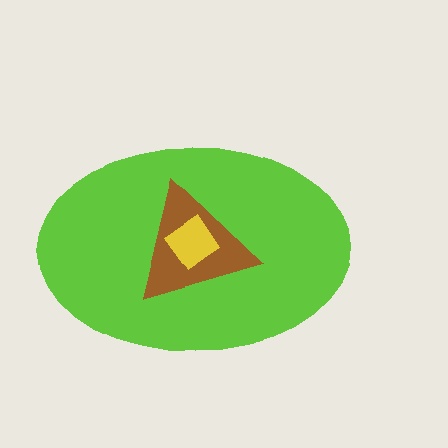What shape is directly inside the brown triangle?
The yellow diamond.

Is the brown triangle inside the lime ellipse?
Yes.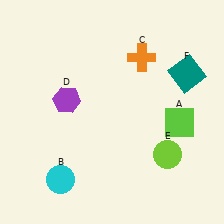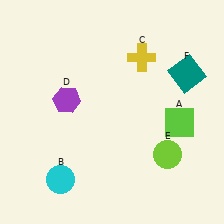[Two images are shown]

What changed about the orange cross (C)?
In Image 1, C is orange. In Image 2, it changed to yellow.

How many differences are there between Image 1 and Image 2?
There is 1 difference between the two images.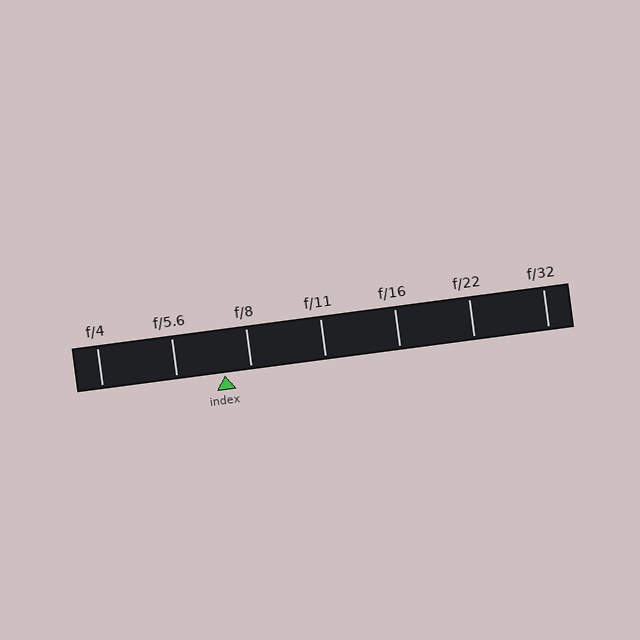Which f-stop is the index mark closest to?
The index mark is closest to f/8.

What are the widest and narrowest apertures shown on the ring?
The widest aperture shown is f/4 and the narrowest is f/32.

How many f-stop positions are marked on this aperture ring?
There are 7 f-stop positions marked.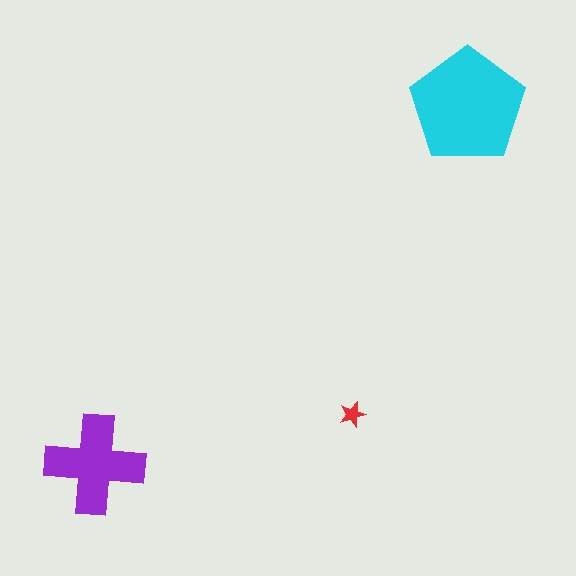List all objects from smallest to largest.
The red star, the purple cross, the cyan pentagon.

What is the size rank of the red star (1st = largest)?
3rd.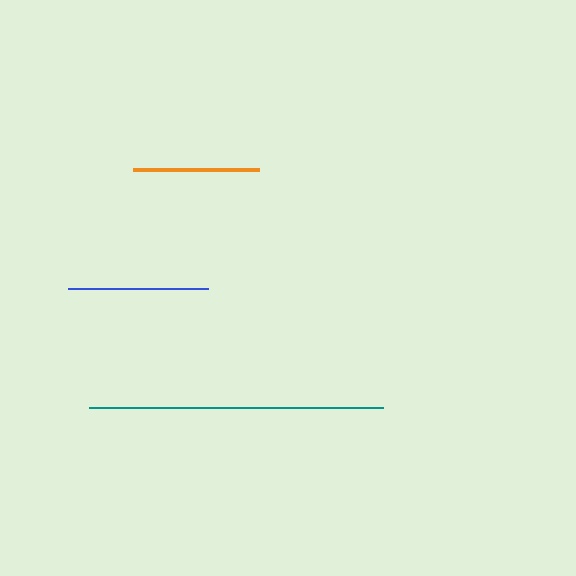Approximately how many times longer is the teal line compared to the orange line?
The teal line is approximately 2.3 times the length of the orange line.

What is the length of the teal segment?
The teal segment is approximately 294 pixels long.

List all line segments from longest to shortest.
From longest to shortest: teal, blue, orange.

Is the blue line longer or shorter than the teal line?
The teal line is longer than the blue line.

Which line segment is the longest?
The teal line is the longest at approximately 294 pixels.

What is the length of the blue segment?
The blue segment is approximately 140 pixels long.